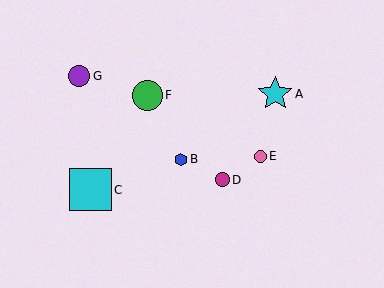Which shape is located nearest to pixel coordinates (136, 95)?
The green circle (labeled F) at (147, 95) is nearest to that location.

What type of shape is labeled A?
Shape A is a cyan star.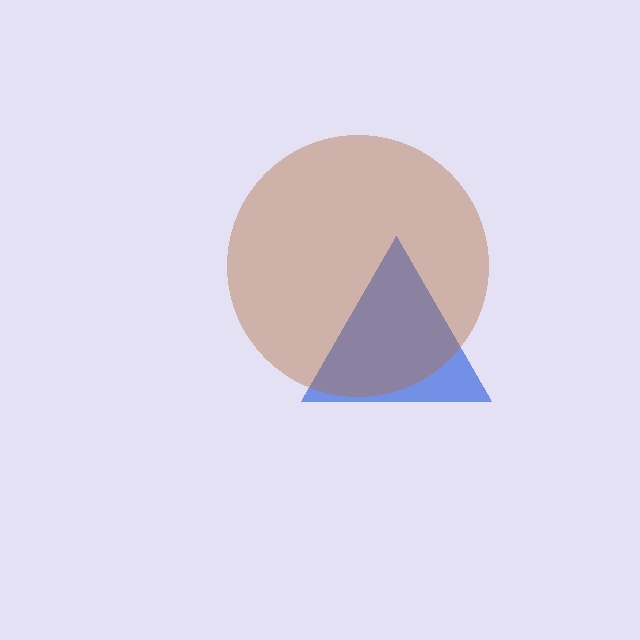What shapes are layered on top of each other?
The layered shapes are: a blue triangle, a brown circle.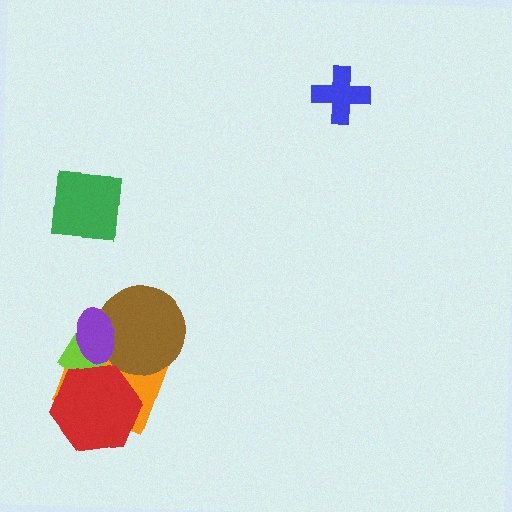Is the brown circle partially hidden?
Yes, it is partially covered by another shape.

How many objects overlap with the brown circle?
3 objects overlap with the brown circle.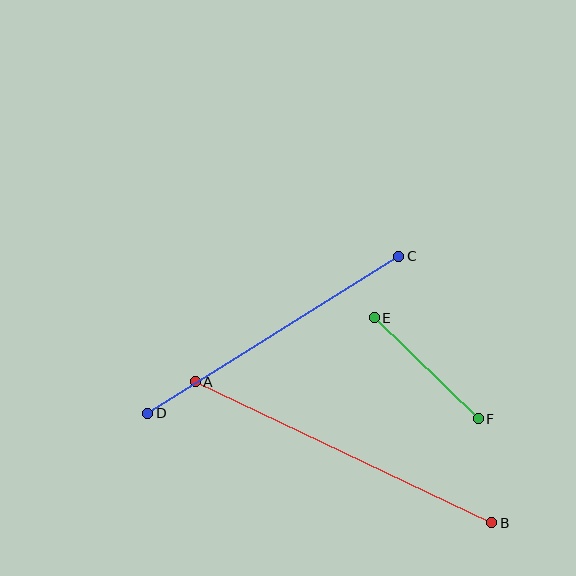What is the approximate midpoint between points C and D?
The midpoint is at approximately (273, 335) pixels.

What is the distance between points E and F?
The distance is approximately 145 pixels.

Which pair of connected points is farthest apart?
Points A and B are farthest apart.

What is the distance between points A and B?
The distance is approximately 329 pixels.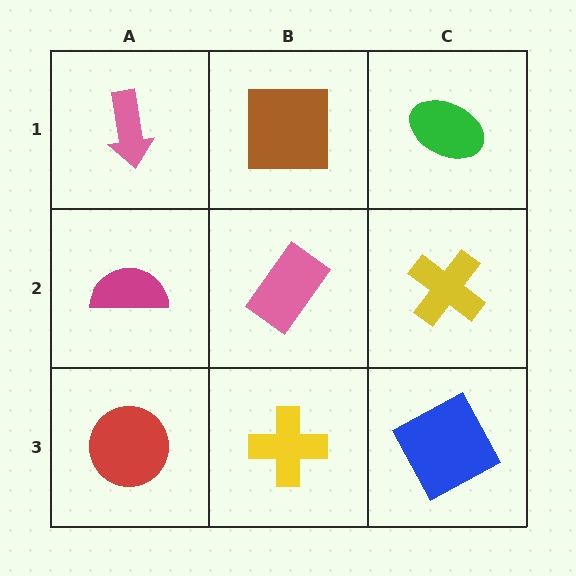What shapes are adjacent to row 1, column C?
A yellow cross (row 2, column C), a brown square (row 1, column B).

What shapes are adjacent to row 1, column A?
A magenta semicircle (row 2, column A), a brown square (row 1, column B).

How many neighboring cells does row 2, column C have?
3.